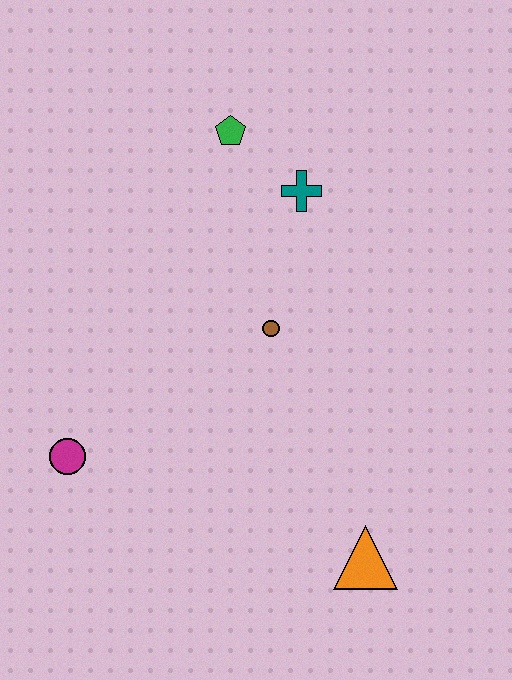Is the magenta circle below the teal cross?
Yes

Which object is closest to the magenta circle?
The brown circle is closest to the magenta circle.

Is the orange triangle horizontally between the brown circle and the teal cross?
No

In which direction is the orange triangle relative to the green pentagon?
The orange triangle is below the green pentagon.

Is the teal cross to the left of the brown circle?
No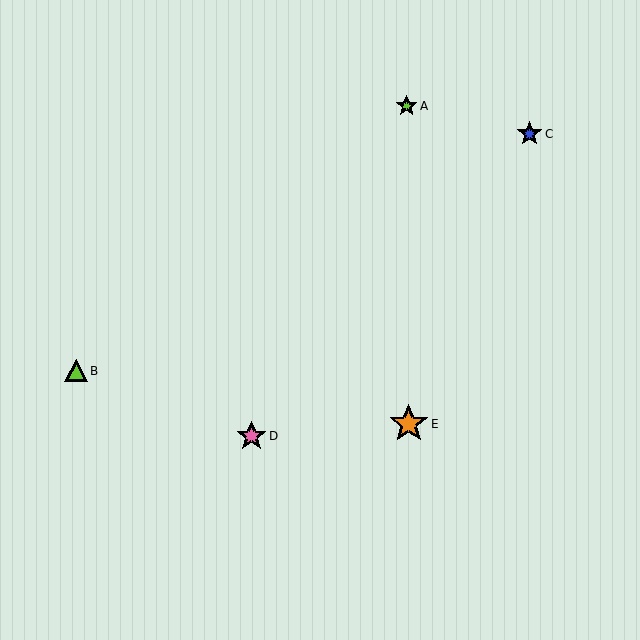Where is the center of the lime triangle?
The center of the lime triangle is at (76, 371).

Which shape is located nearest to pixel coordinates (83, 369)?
The lime triangle (labeled B) at (76, 371) is nearest to that location.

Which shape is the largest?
The orange star (labeled E) is the largest.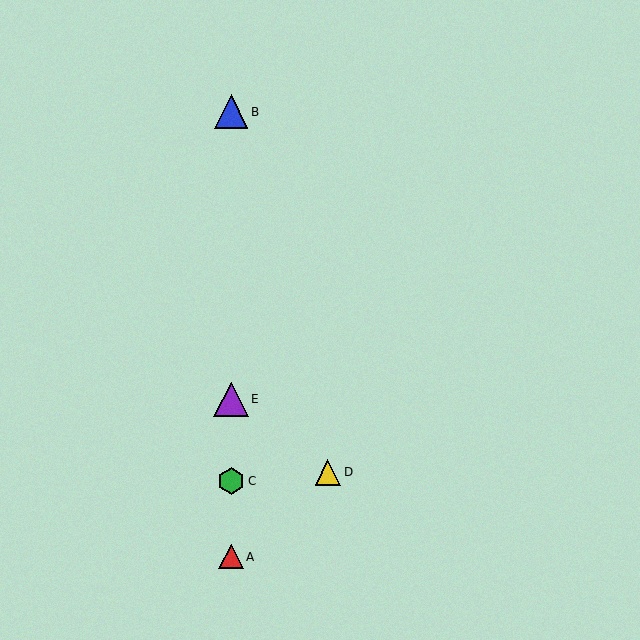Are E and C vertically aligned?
Yes, both are at x≈231.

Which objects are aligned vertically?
Objects A, B, C, E are aligned vertically.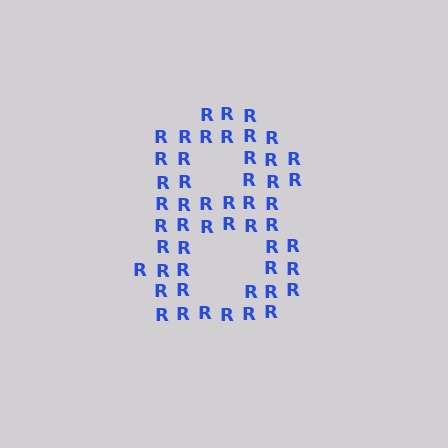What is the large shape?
The large shape is the digit 8.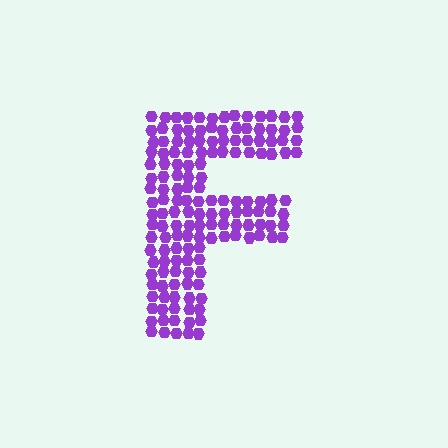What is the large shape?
The large shape is the letter F.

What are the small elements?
The small elements are hexagons.